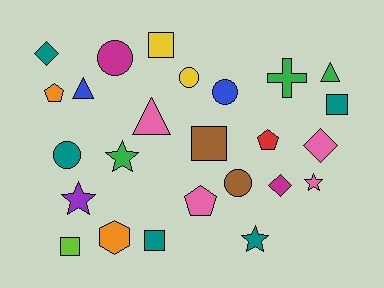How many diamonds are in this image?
There are 3 diamonds.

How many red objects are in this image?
There is 1 red object.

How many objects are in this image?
There are 25 objects.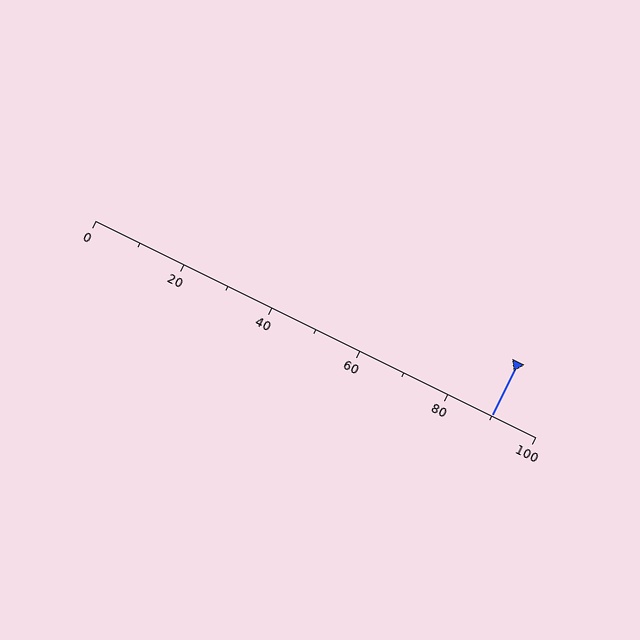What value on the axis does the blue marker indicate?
The marker indicates approximately 90.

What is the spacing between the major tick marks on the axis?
The major ticks are spaced 20 apart.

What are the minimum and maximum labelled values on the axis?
The axis runs from 0 to 100.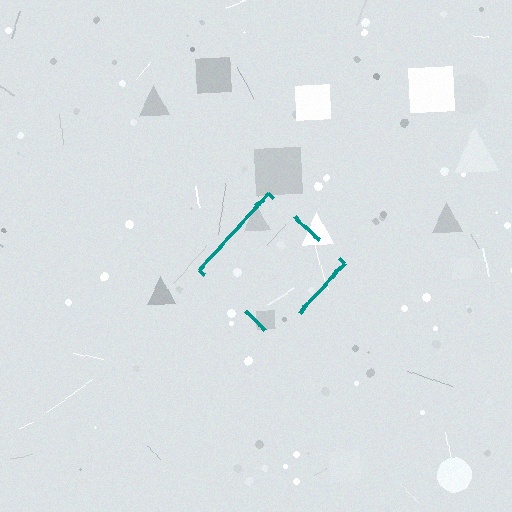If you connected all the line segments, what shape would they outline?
They would outline a diamond.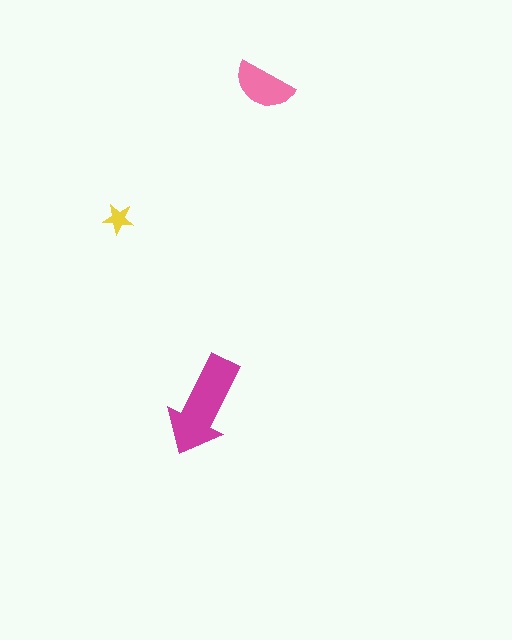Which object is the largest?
The magenta arrow.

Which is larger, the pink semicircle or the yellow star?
The pink semicircle.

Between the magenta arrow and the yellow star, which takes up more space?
The magenta arrow.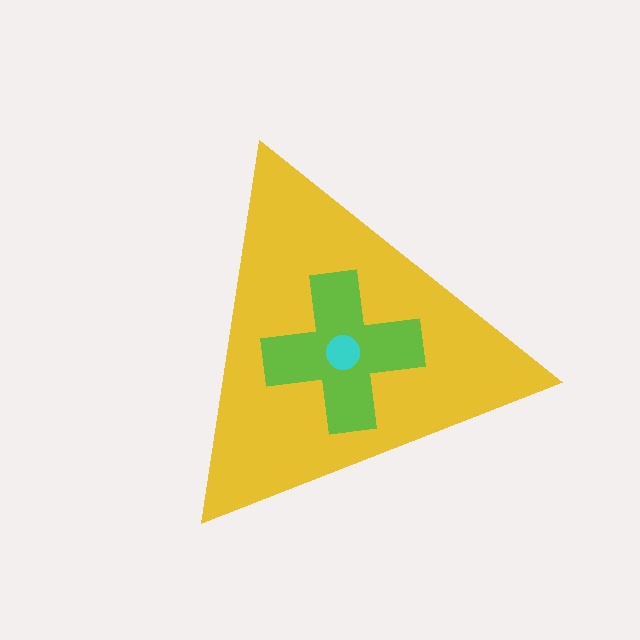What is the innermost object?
The cyan circle.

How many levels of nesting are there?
3.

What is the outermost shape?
The yellow triangle.